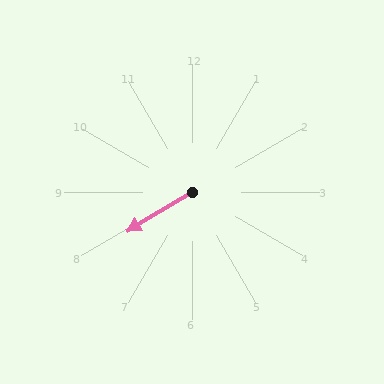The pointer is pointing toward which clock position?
Roughly 8 o'clock.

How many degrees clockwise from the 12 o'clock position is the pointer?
Approximately 239 degrees.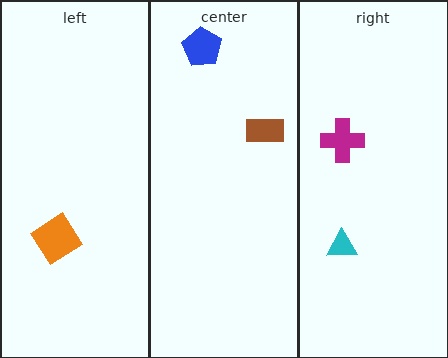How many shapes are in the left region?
1.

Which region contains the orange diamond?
The left region.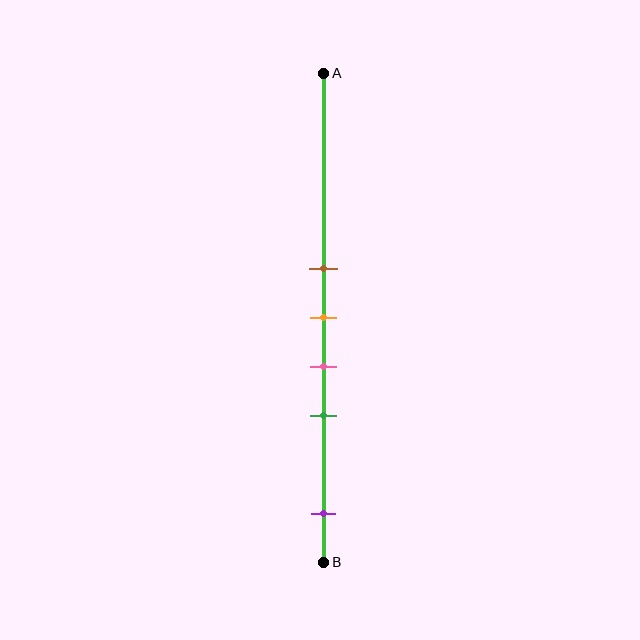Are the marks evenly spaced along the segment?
No, the marks are not evenly spaced.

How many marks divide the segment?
There are 5 marks dividing the segment.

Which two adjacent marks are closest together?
The brown and orange marks are the closest adjacent pair.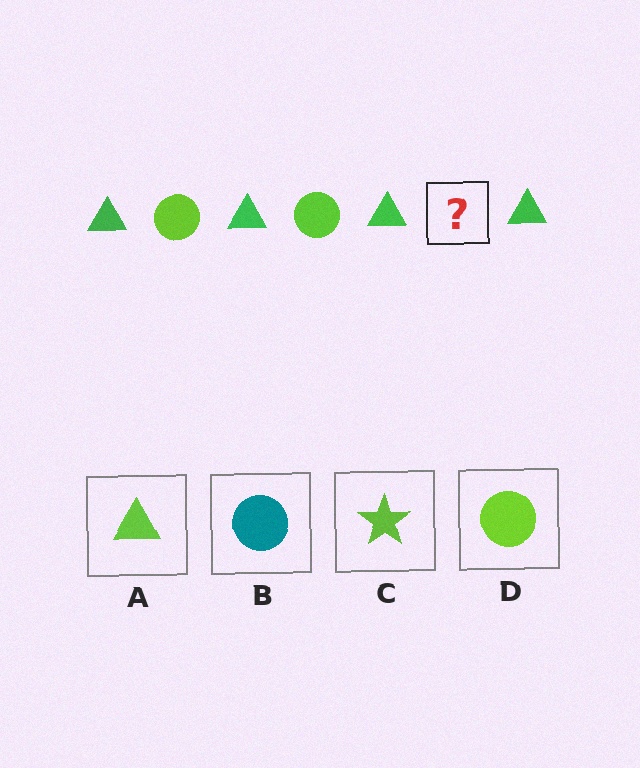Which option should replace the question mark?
Option D.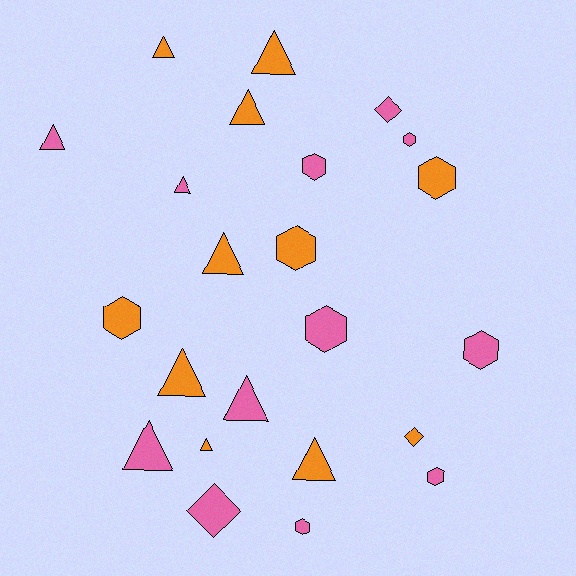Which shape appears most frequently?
Triangle, with 11 objects.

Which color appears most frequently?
Pink, with 12 objects.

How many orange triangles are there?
There are 7 orange triangles.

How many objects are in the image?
There are 23 objects.